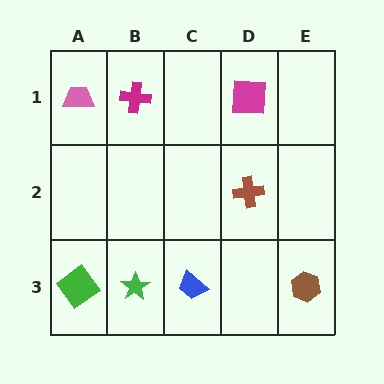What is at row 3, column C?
A blue trapezoid.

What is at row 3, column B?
A green star.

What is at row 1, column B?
A magenta cross.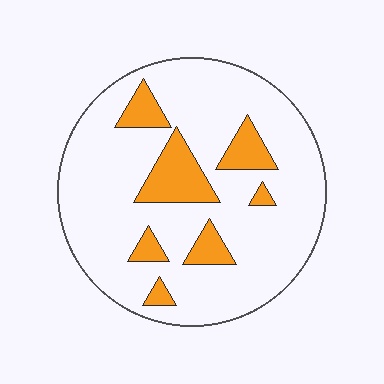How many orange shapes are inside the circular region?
7.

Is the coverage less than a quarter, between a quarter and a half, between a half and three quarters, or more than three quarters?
Less than a quarter.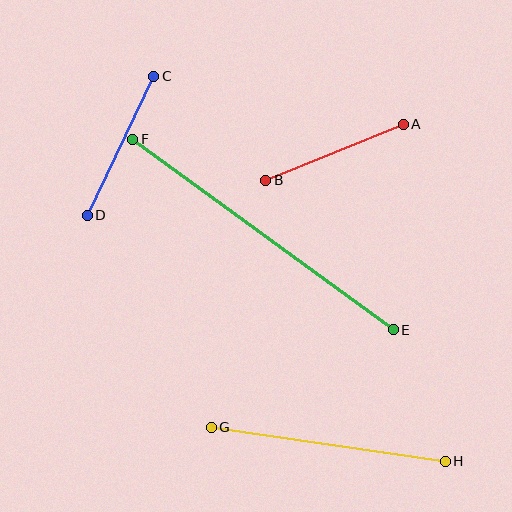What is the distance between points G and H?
The distance is approximately 236 pixels.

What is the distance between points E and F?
The distance is approximately 323 pixels.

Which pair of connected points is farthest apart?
Points E and F are farthest apart.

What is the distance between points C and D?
The distance is approximately 154 pixels.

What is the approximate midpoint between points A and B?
The midpoint is at approximately (334, 152) pixels.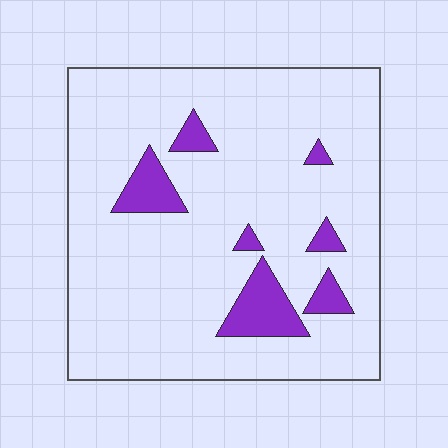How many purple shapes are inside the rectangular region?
7.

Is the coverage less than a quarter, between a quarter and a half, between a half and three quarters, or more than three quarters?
Less than a quarter.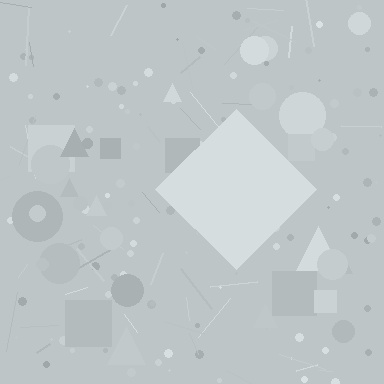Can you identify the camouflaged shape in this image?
The camouflaged shape is a diamond.